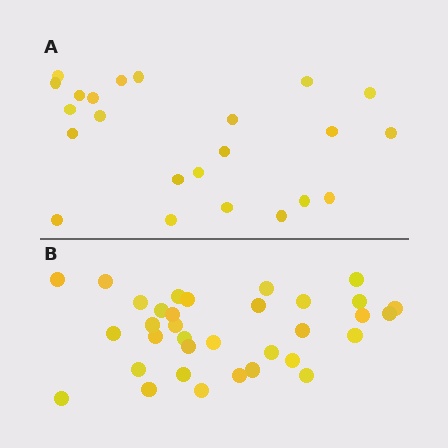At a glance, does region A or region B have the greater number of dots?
Region B (the bottom region) has more dots.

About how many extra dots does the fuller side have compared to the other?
Region B has roughly 12 or so more dots than region A.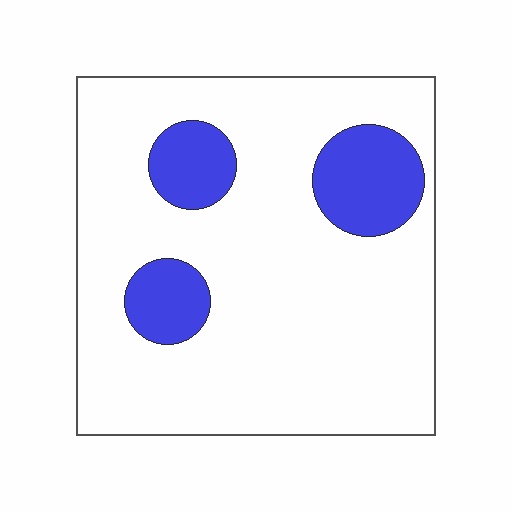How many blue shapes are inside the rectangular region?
3.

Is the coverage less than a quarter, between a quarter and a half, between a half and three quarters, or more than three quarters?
Less than a quarter.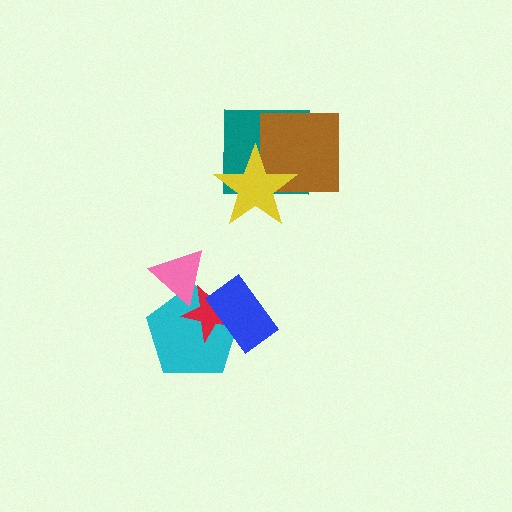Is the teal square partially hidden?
Yes, it is partially covered by another shape.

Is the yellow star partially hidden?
No, no other shape covers it.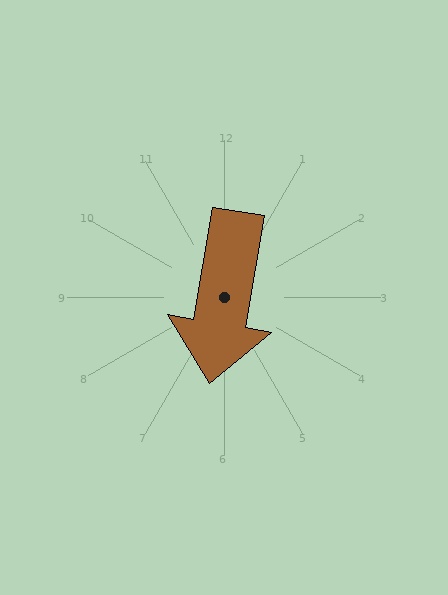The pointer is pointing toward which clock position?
Roughly 6 o'clock.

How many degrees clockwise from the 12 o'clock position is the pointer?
Approximately 190 degrees.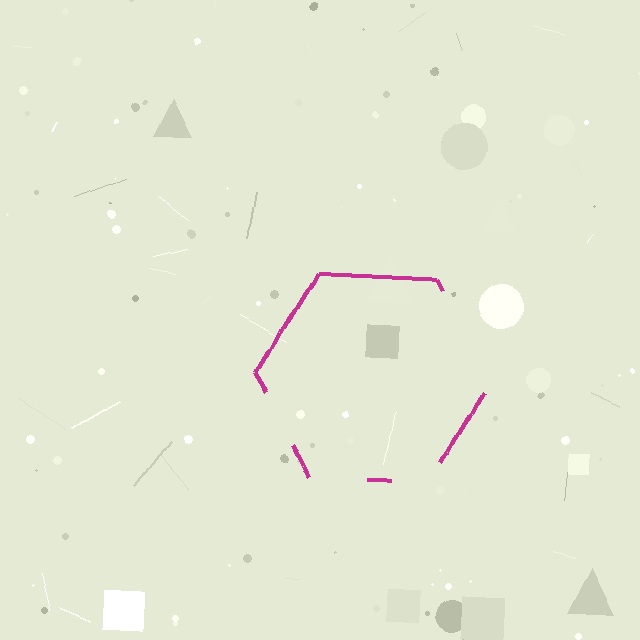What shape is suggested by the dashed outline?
The dashed outline suggests a hexagon.